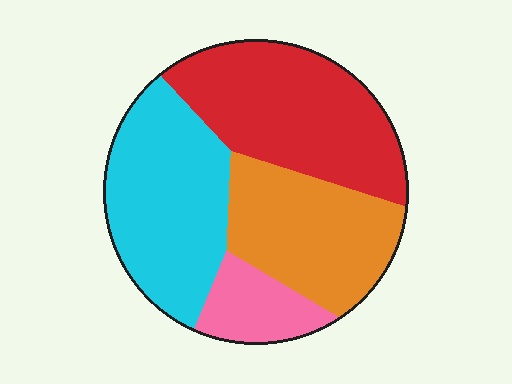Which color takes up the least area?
Pink, at roughly 10%.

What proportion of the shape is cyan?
Cyan covers 31% of the shape.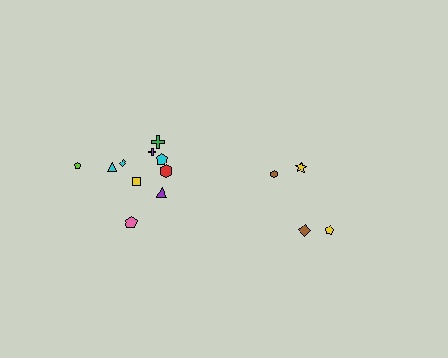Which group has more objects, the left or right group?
The left group.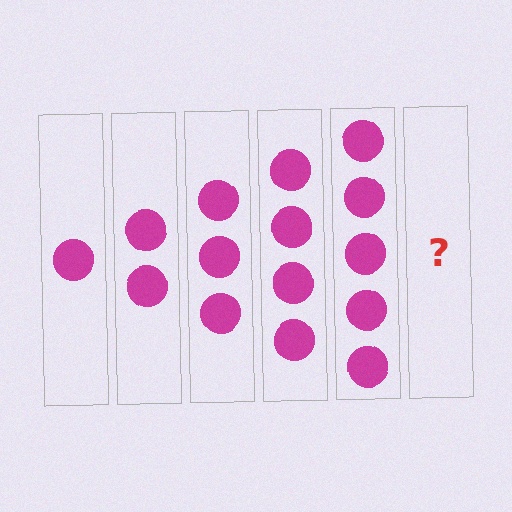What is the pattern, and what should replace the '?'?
The pattern is that each step adds one more circle. The '?' should be 6 circles.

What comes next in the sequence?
The next element should be 6 circles.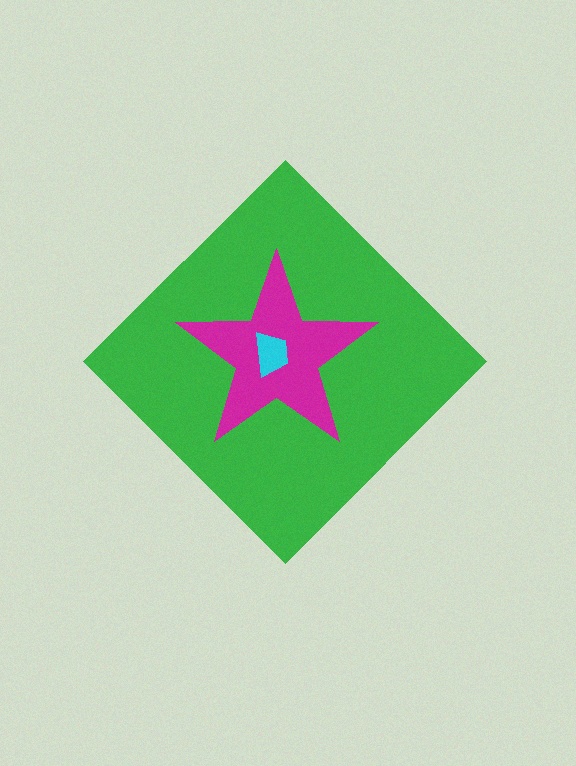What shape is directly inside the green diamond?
The magenta star.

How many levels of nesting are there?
3.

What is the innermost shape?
The cyan trapezoid.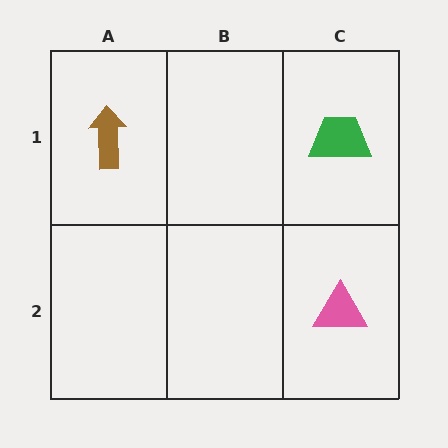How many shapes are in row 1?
2 shapes.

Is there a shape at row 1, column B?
No, that cell is empty.